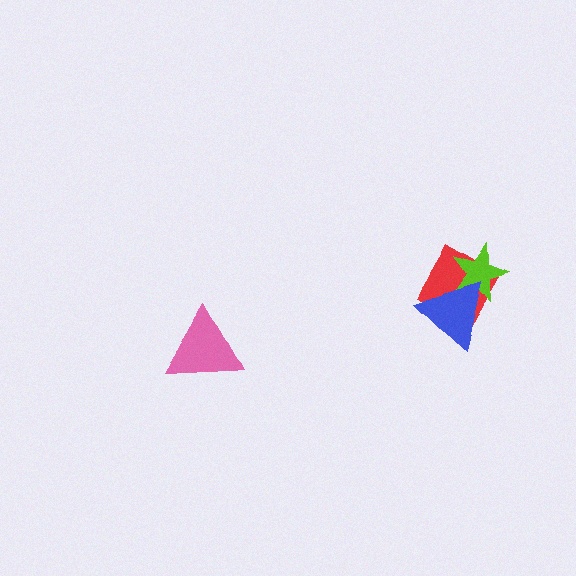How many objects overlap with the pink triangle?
0 objects overlap with the pink triangle.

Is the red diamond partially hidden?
Yes, it is partially covered by another shape.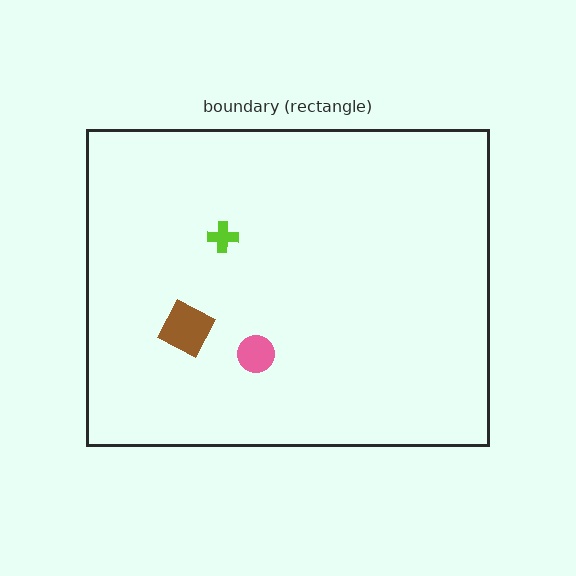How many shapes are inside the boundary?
3 inside, 0 outside.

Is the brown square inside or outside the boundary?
Inside.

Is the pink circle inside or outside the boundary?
Inside.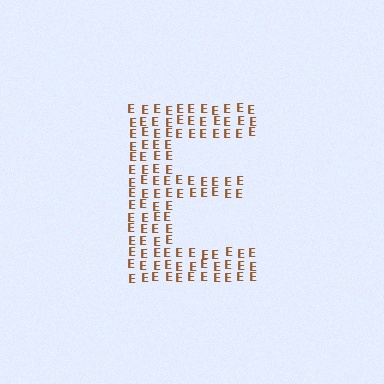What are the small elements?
The small elements are letter E's.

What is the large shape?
The large shape is the letter E.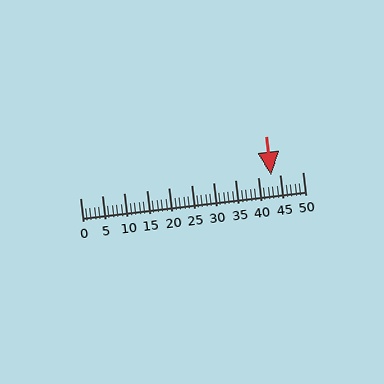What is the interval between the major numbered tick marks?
The major tick marks are spaced 5 units apart.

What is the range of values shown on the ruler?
The ruler shows values from 0 to 50.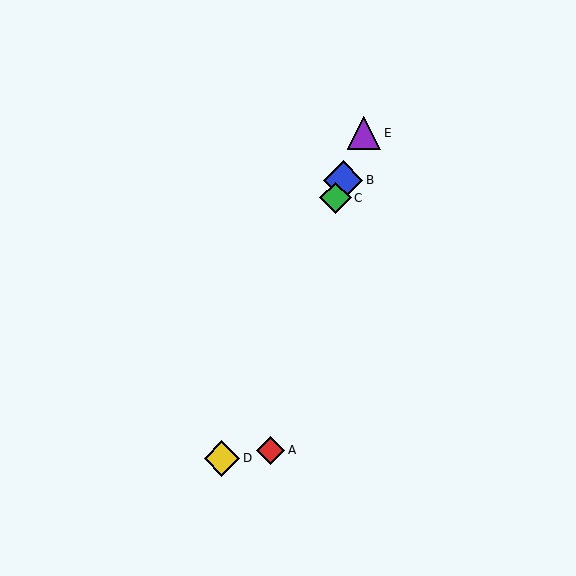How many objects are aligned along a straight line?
4 objects (B, C, D, E) are aligned along a straight line.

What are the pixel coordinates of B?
Object B is at (343, 180).